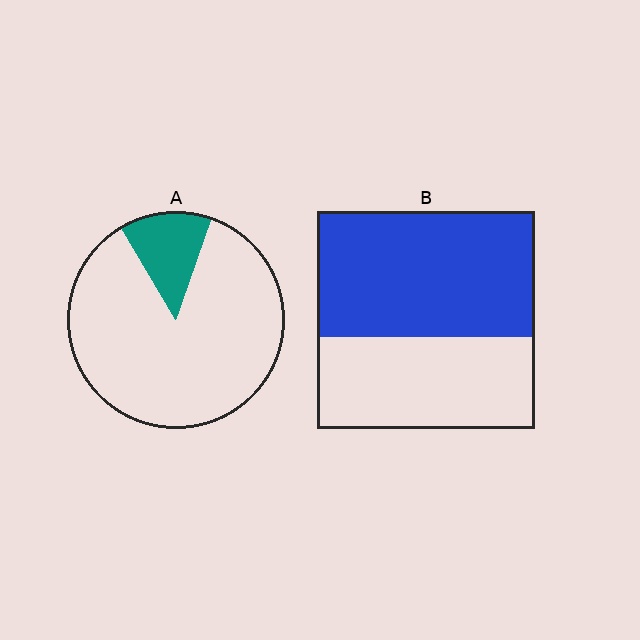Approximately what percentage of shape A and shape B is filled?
A is approximately 15% and B is approximately 60%.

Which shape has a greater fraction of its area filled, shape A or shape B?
Shape B.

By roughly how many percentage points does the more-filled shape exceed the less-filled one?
By roughly 45 percentage points (B over A).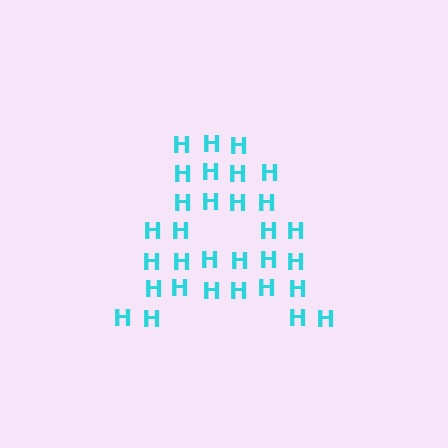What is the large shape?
The large shape is the letter A.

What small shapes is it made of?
It is made of small letter H's.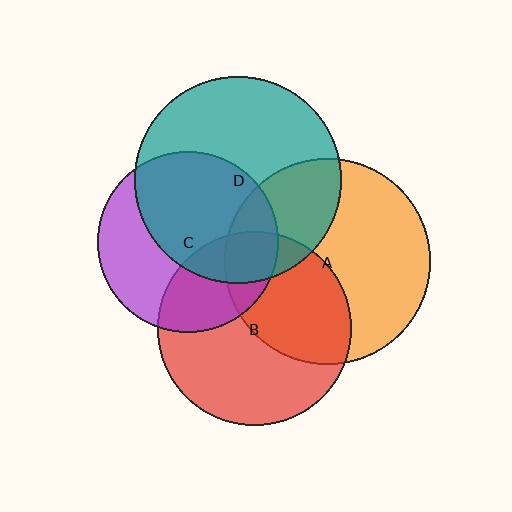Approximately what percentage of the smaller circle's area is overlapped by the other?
Approximately 15%.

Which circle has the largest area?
Circle D (teal).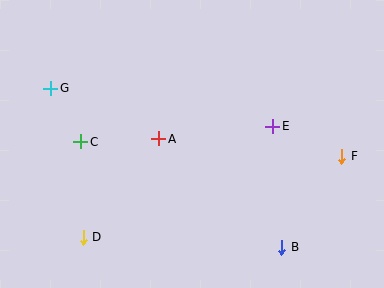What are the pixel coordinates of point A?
Point A is at (159, 139).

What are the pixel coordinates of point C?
Point C is at (81, 142).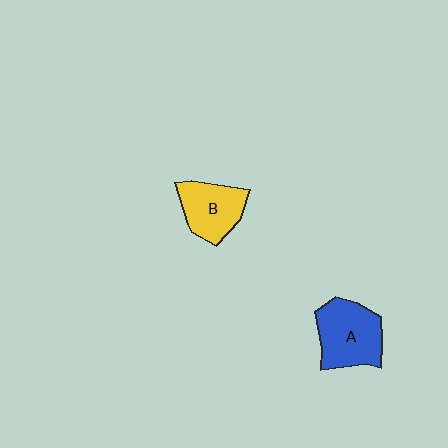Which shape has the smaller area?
Shape B (yellow).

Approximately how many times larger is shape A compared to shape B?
Approximately 1.3 times.